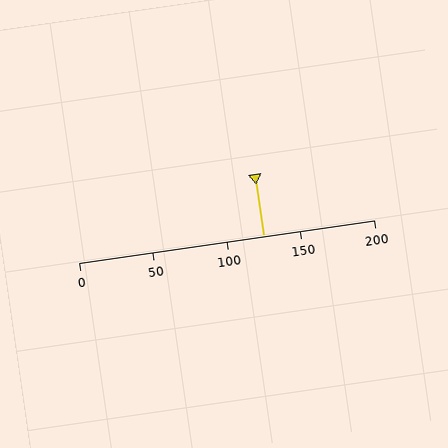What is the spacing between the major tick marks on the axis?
The major ticks are spaced 50 apart.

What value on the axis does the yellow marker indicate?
The marker indicates approximately 125.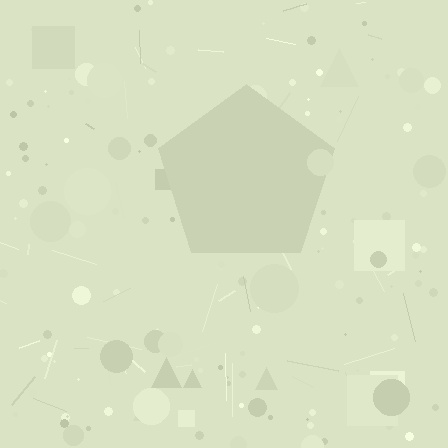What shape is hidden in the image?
A pentagon is hidden in the image.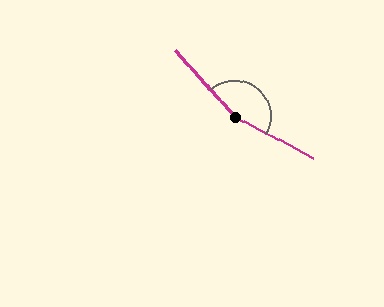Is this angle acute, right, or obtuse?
It is obtuse.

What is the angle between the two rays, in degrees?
Approximately 160 degrees.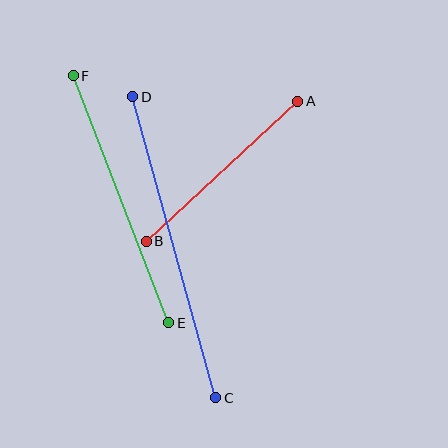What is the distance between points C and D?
The distance is approximately 312 pixels.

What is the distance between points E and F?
The distance is approximately 265 pixels.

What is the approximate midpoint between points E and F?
The midpoint is at approximately (121, 199) pixels.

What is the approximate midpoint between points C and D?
The midpoint is at approximately (174, 247) pixels.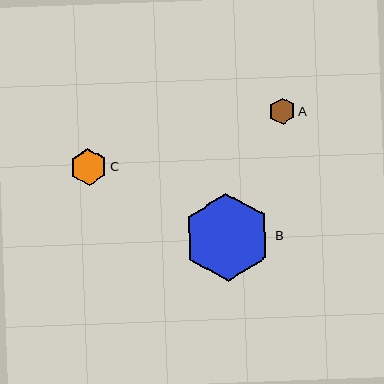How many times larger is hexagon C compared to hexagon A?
Hexagon C is approximately 1.4 times the size of hexagon A.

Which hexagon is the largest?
Hexagon B is the largest with a size of approximately 88 pixels.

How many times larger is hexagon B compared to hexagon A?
Hexagon B is approximately 3.3 times the size of hexagon A.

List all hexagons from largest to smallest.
From largest to smallest: B, C, A.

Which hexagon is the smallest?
Hexagon A is the smallest with a size of approximately 27 pixels.